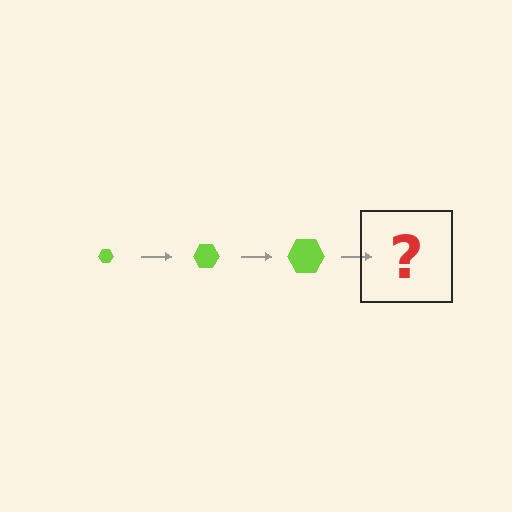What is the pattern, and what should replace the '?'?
The pattern is that the hexagon gets progressively larger each step. The '?' should be a lime hexagon, larger than the previous one.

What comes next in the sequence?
The next element should be a lime hexagon, larger than the previous one.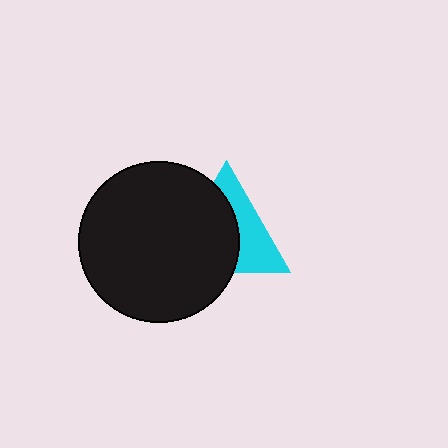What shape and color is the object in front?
The object in front is a black circle.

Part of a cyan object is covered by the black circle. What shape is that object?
It is a triangle.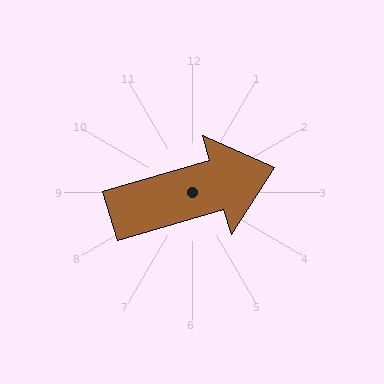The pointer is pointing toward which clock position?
Roughly 2 o'clock.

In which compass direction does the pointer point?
East.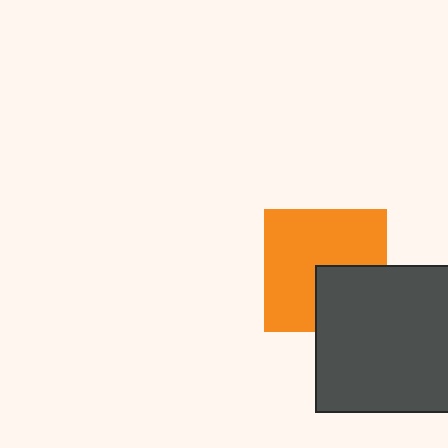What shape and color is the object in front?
The object in front is a dark gray rectangle.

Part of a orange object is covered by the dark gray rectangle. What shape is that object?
It is a square.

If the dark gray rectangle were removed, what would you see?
You would see the complete orange square.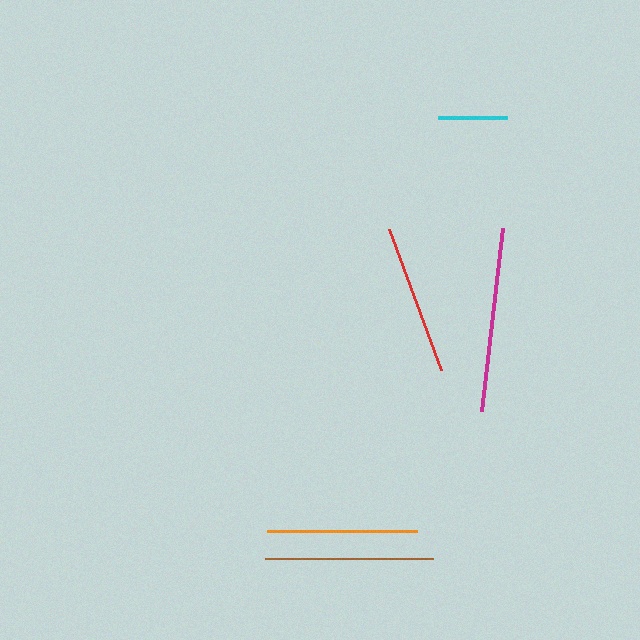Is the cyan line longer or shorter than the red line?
The red line is longer than the cyan line.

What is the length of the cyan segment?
The cyan segment is approximately 69 pixels long.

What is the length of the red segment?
The red segment is approximately 150 pixels long.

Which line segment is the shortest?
The cyan line is the shortest at approximately 69 pixels.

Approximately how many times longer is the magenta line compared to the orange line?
The magenta line is approximately 1.2 times the length of the orange line.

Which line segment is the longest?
The magenta line is the longest at approximately 184 pixels.